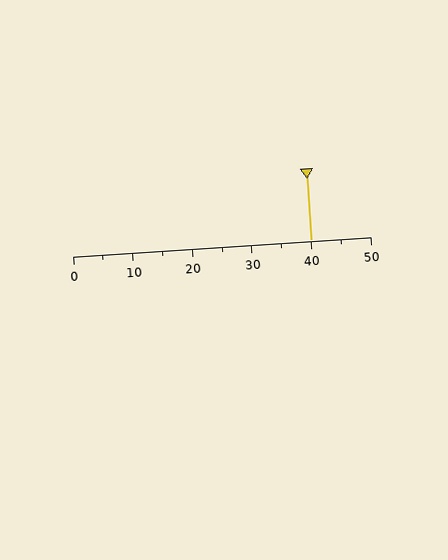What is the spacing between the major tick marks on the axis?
The major ticks are spaced 10 apart.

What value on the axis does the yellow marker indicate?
The marker indicates approximately 40.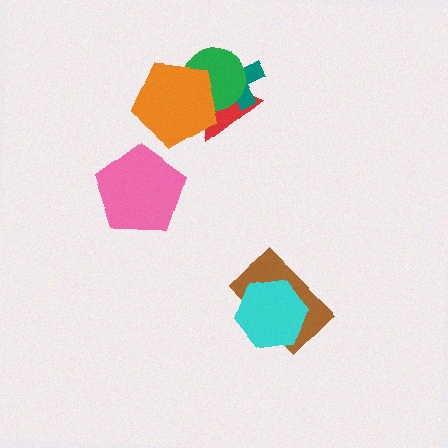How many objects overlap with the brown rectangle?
1 object overlaps with the brown rectangle.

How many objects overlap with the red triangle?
3 objects overlap with the red triangle.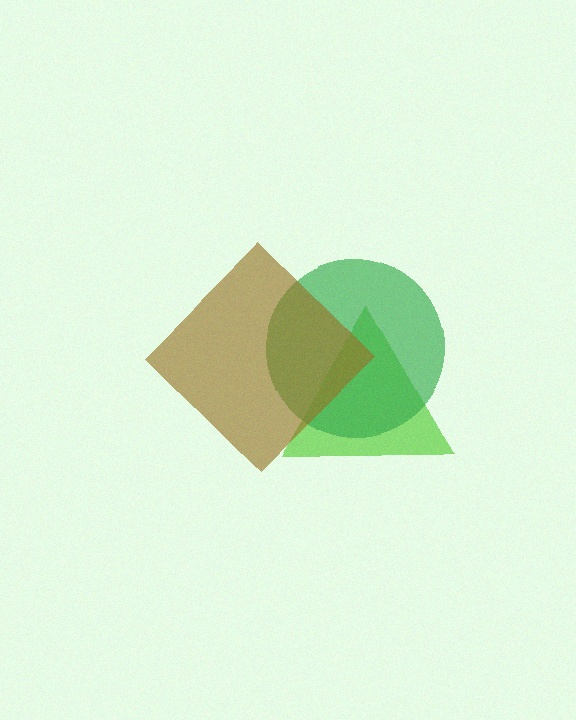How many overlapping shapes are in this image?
There are 3 overlapping shapes in the image.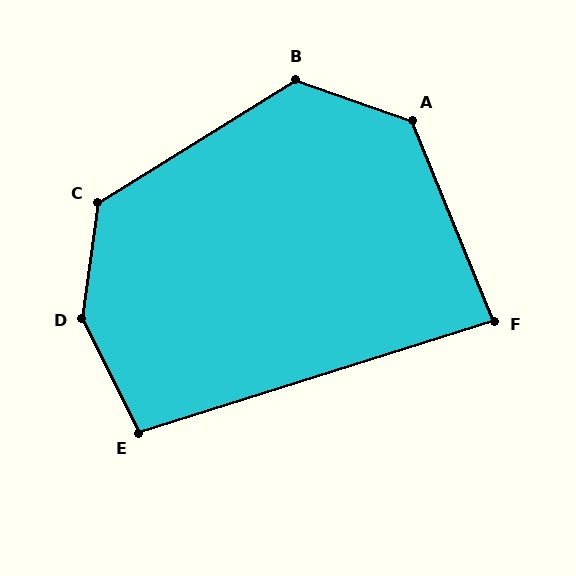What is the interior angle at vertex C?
Approximately 130 degrees (obtuse).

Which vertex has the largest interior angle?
D, at approximately 146 degrees.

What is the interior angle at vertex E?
Approximately 99 degrees (obtuse).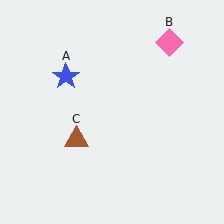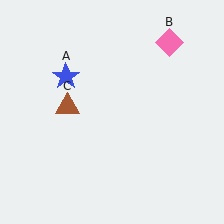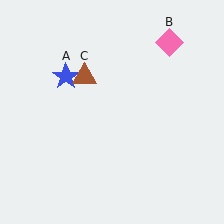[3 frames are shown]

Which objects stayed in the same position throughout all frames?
Blue star (object A) and pink diamond (object B) remained stationary.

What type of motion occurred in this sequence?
The brown triangle (object C) rotated clockwise around the center of the scene.